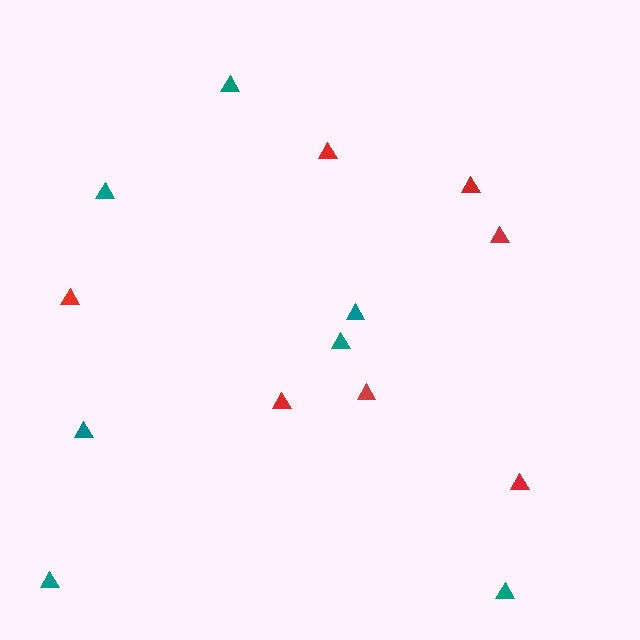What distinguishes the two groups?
There are 2 groups: one group of teal triangles (7) and one group of red triangles (7).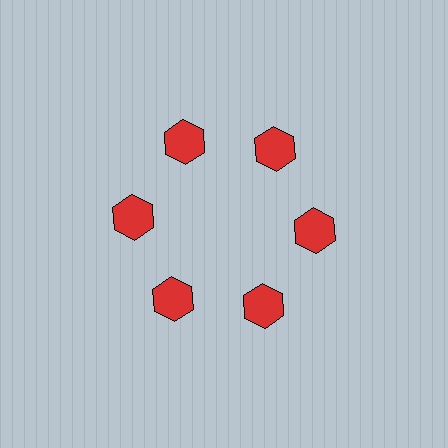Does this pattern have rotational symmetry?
Yes, this pattern has 6-fold rotational symmetry. It looks the same after rotating 60 degrees around the center.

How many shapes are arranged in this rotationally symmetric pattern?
There are 6 shapes, arranged in 6 groups of 1.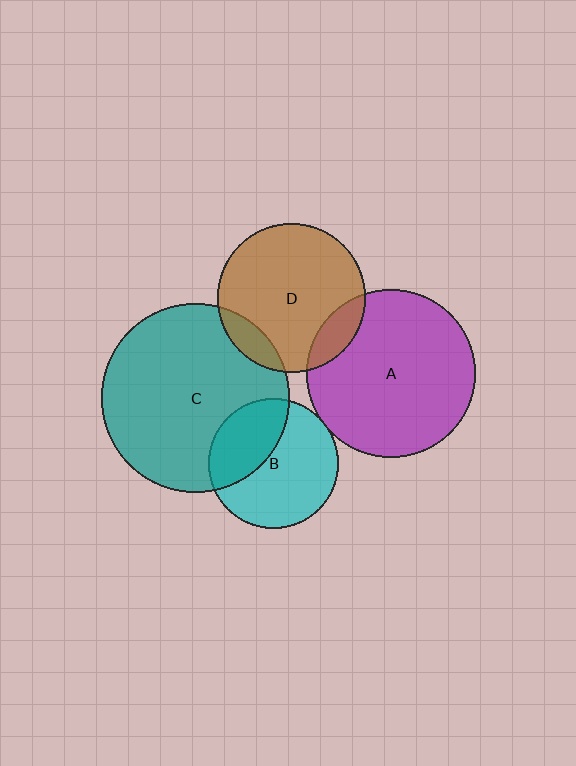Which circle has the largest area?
Circle C (teal).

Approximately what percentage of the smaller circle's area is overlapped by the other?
Approximately 10%.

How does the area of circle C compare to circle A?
Approximately 1.3 times.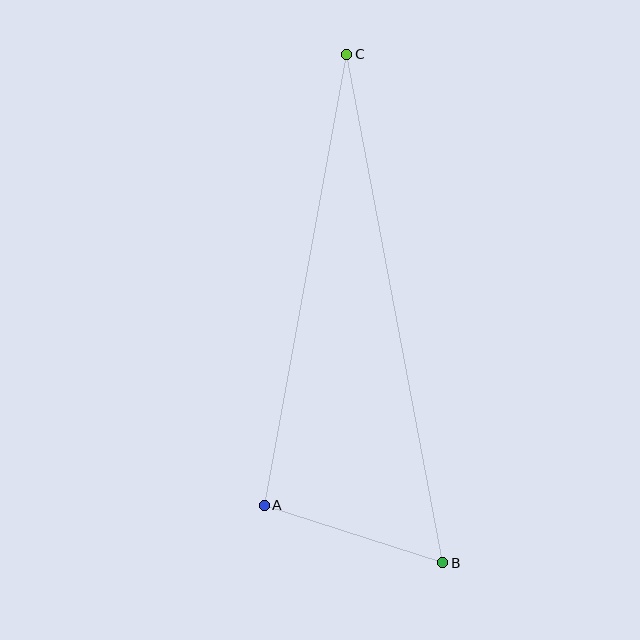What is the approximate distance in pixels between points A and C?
The distance between A and C is approximately 459 pixels.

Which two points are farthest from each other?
Points B and C are farthest from each other.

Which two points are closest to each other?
Points A and B are closest to each other.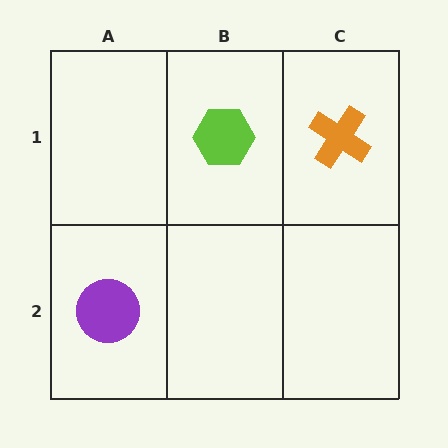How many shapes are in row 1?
2 shapes.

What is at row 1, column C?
An orange cross.